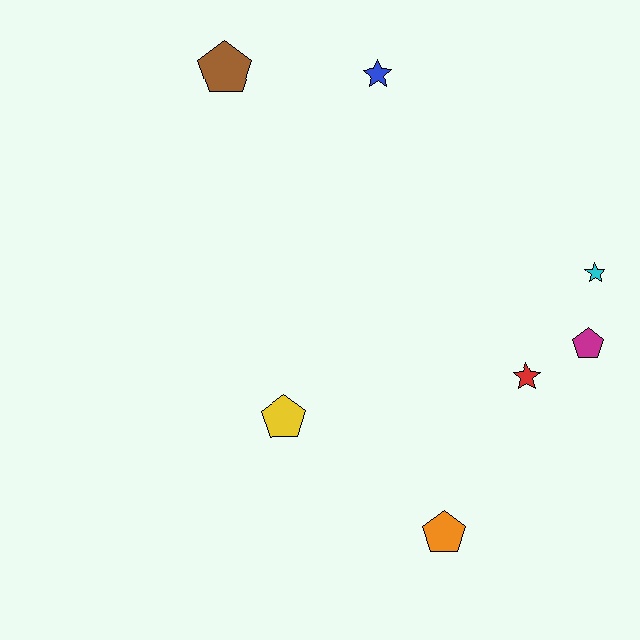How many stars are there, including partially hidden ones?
There are 3 stars.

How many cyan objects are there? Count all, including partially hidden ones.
There is 1 cyan object.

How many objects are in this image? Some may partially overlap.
There are 7 objects.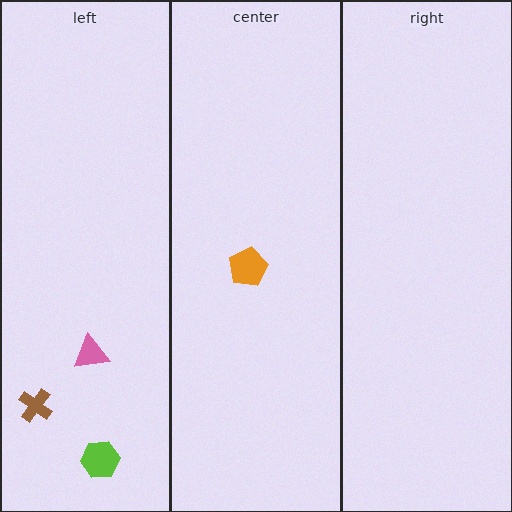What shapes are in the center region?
The orange pentagon.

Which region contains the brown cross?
The left region.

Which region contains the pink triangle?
The left region.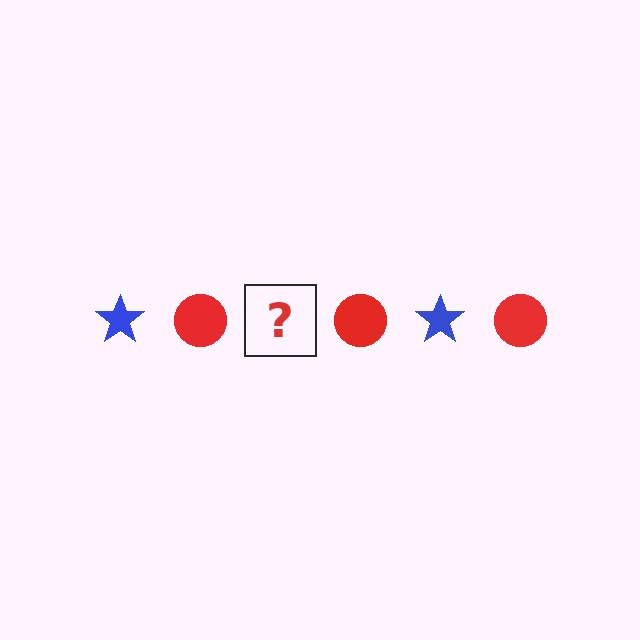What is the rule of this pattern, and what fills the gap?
The rule is that the pattern alternates between blue star and red circle. The gap should be filled with a blue star.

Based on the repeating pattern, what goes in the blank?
The blank should be a blue star.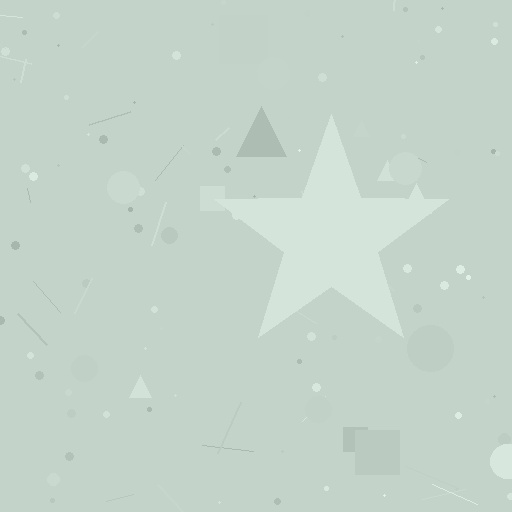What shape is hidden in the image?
A star is hidden in the image.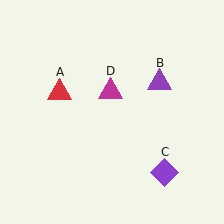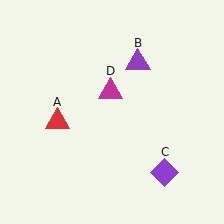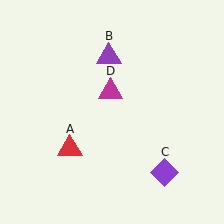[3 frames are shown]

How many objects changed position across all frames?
2 objects changed position: red triangle (object A), purple triangle (object B).